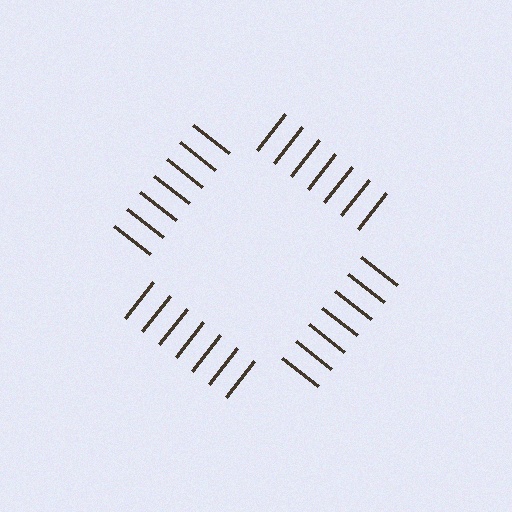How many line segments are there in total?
28 — 7 along each of the 4 edges.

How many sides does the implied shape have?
4 sides — the line-ends trace a square.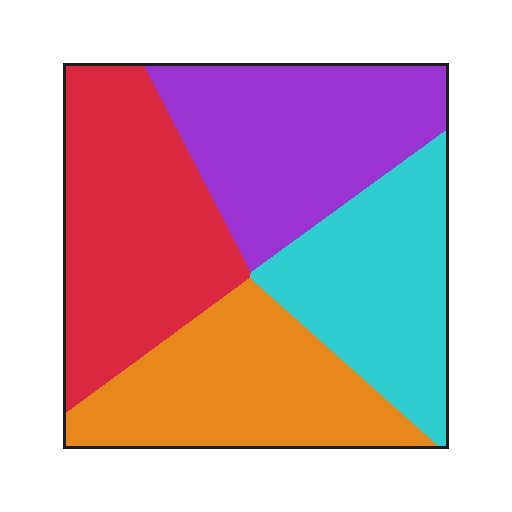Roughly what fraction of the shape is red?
Red covers around 30% of the shape.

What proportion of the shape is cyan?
Cyan takes up about one fifth (1/5) of the shape.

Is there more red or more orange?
Red.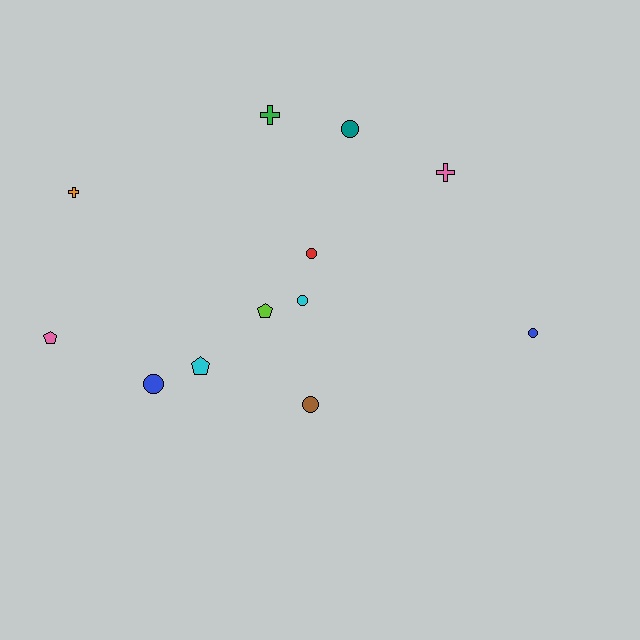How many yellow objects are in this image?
There are no yellow objects.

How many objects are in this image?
There are 12 objects.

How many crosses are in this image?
There are 3 crosses.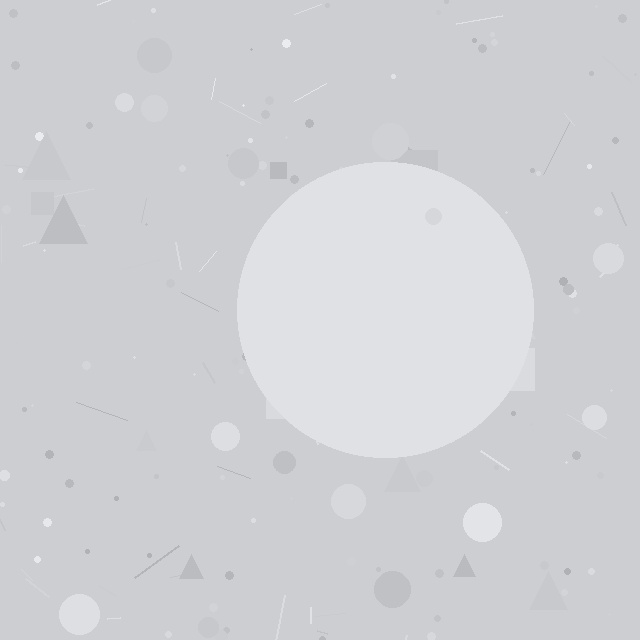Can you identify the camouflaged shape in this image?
The camouflaged shape is a circle.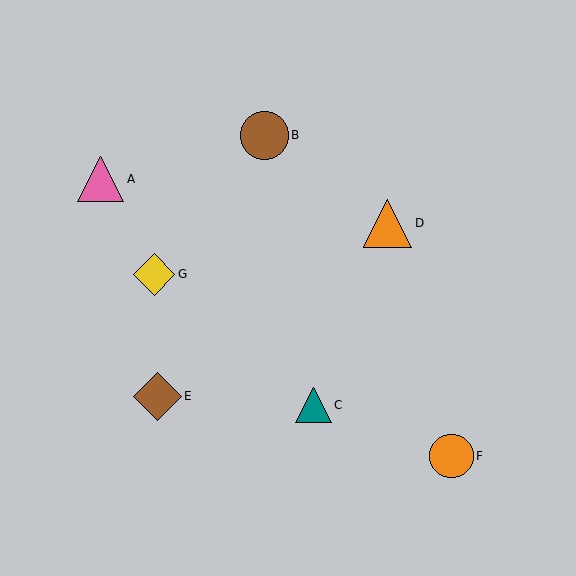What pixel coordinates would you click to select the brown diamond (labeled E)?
Click at (158, 396) to select the brown diamond E.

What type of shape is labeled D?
Shape D is an orange triangle.